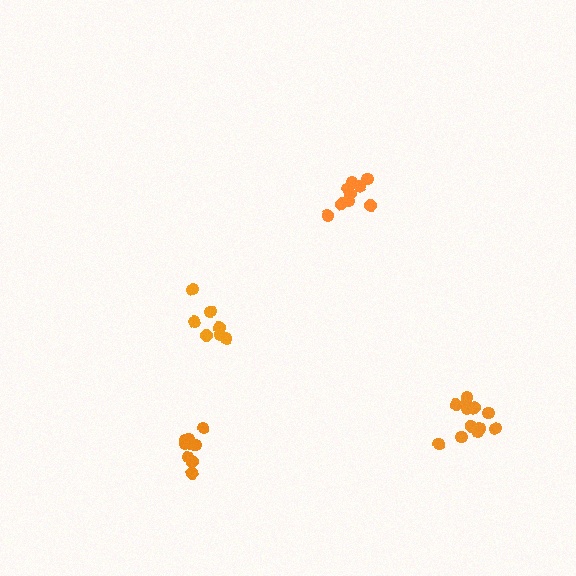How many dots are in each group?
Group 1: 12 dots, Group 2: 9 dots, Group 3: 7 dots, Group 4: 9 dots (37 total).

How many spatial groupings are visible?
There are 4 spatial groupings.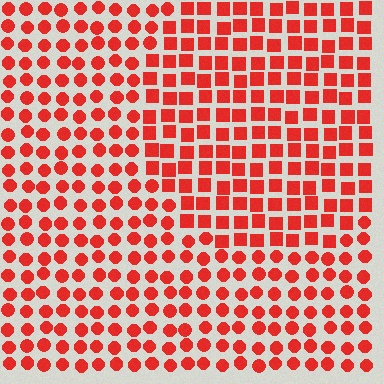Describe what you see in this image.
The image is filled with small red elements arranged in a uniform grid. A circle-shaped region contains squares, while the surrounding area contains circles. The boundary is defined purely by the change in element shape.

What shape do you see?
I see a circle.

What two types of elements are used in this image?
The image uses squares inside the circle region and circles outside it.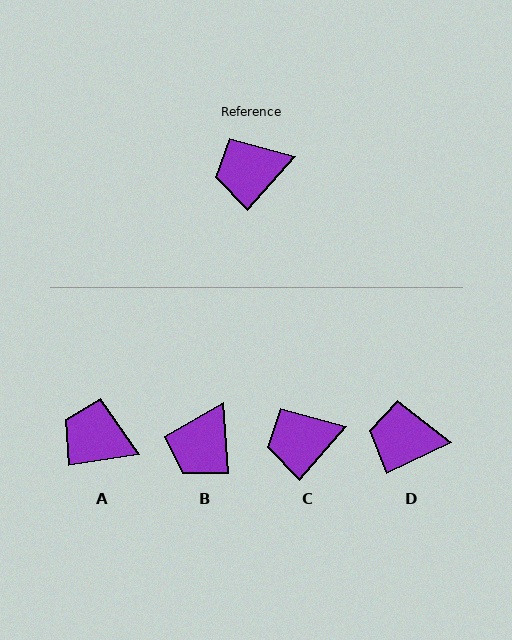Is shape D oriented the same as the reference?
No, it is off by about 23 degrees.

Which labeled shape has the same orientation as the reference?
C.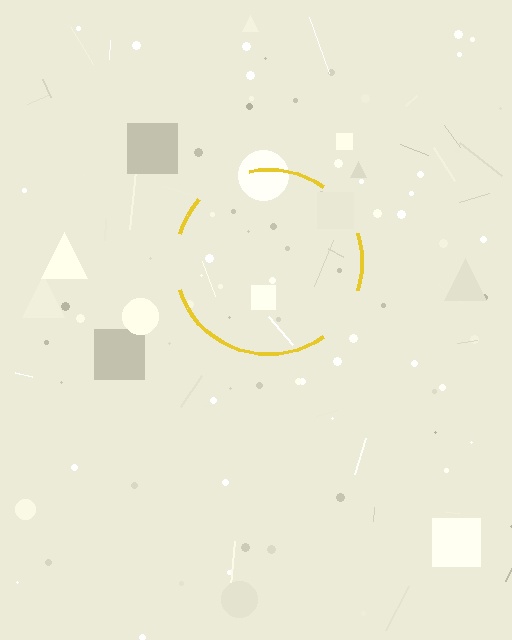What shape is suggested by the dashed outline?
The dashed outline suggests a circle.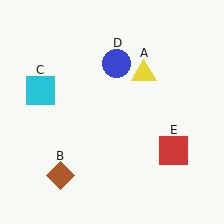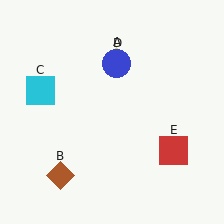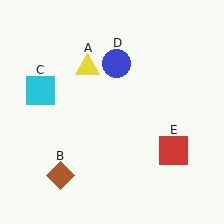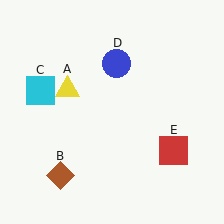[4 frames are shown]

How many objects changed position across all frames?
1 object changed position: yellow triangle (object A).